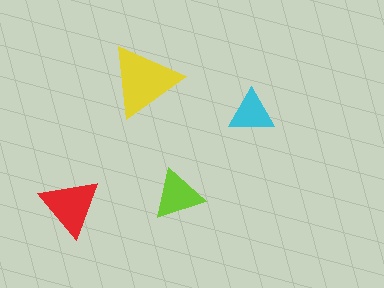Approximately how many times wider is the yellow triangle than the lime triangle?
About 1.5 times wider.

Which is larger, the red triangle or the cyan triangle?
The red one.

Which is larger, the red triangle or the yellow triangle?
The yellow one.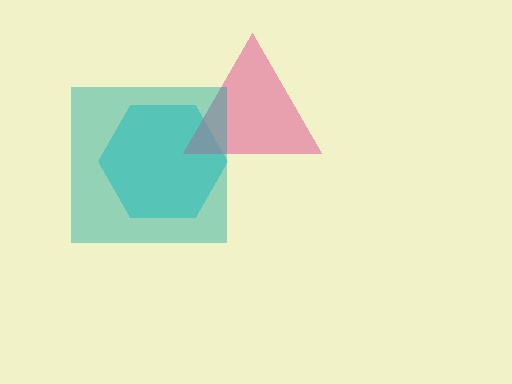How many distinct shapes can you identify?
There are 3 distinct shapes: a cyan hexagon, a pink triangle, a teal square.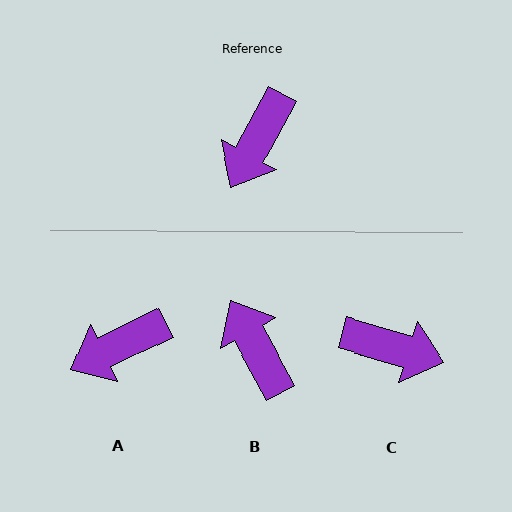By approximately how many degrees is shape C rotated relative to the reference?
Approximately 102 degrees counter-clockwise.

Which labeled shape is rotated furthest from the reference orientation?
B, about 123 degrees away.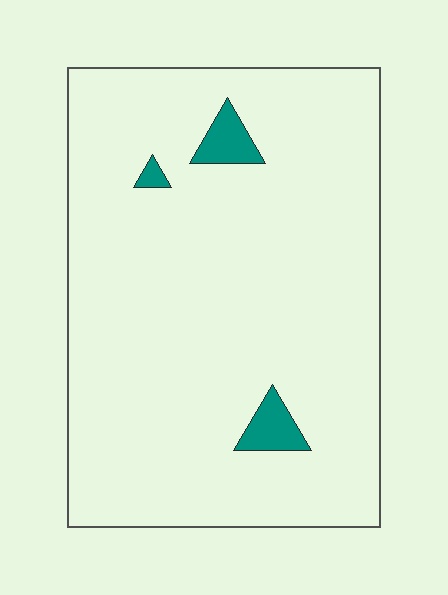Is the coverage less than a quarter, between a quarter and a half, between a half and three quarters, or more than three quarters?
Less than a quarter.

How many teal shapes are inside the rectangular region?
3.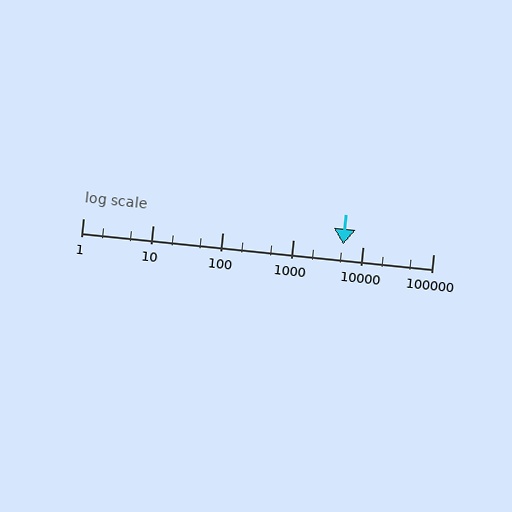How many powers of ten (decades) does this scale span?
The scale spans 5 decades, from 1 to 100000.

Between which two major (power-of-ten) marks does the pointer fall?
The pointer is between 1000 and 10000.